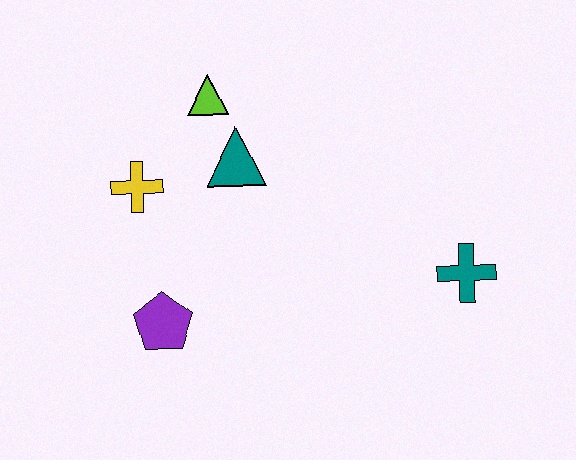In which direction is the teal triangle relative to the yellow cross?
The teal triangle is to the right of the yellow cross.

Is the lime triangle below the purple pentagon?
No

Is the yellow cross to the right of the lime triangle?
No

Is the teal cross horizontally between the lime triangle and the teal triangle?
No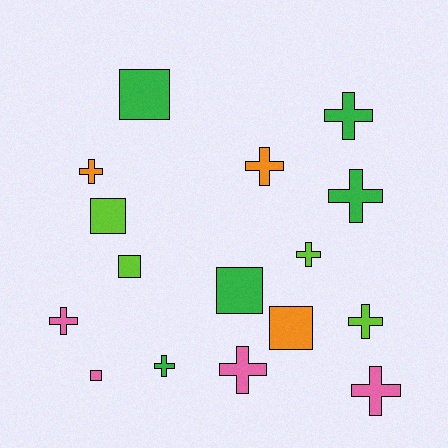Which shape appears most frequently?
Cross, with 10 objects.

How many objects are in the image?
There are 16 objects.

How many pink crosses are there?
There are 3 pink crosses.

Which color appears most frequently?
Green, with 5 objects.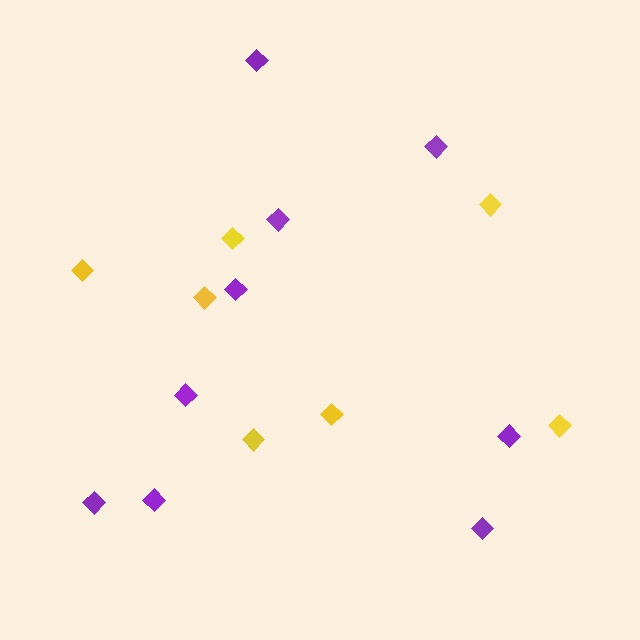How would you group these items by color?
There are 2 groups: one group of yellow diamonds (7) and one group of purple diamonds (9).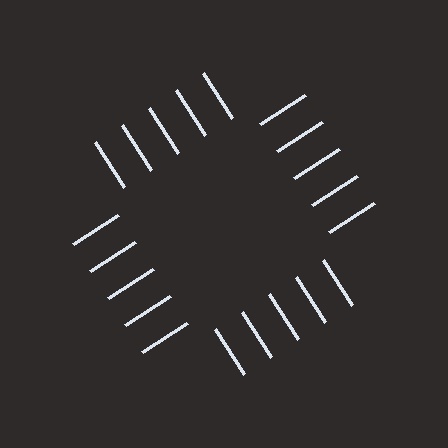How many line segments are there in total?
20 — 5 along each of the 4 edges.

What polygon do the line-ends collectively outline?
An illusory square — the line segments terminate on its edges but no continuous stroke is drawn.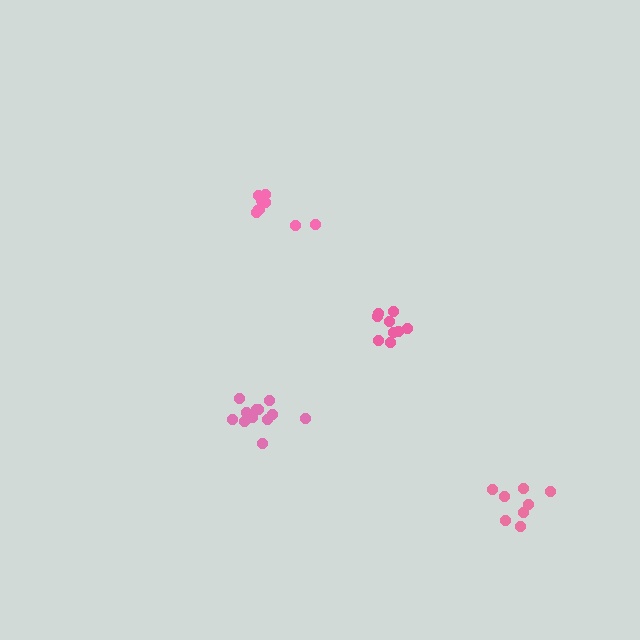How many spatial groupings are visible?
There are 4 spatial groupings.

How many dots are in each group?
Group 1: 8 dots, Group 2: 8 dots, Group 3: 9 dots, Group 4: 12 dots (37 total).